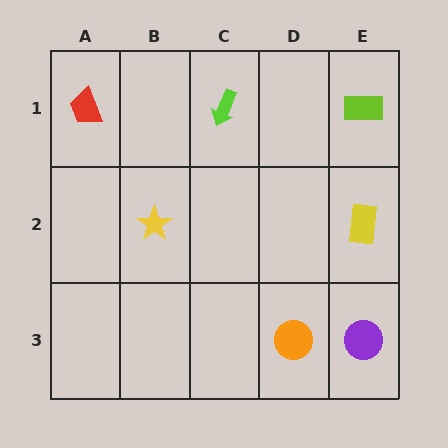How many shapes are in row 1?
3 shapes.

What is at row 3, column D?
An orange circle.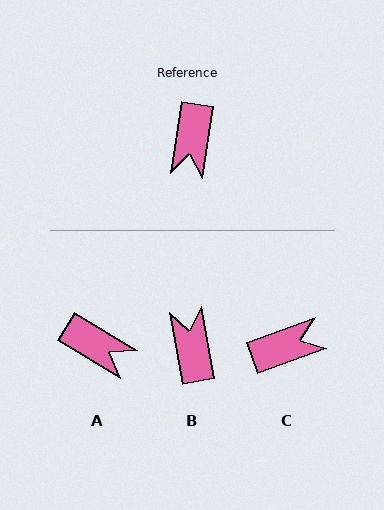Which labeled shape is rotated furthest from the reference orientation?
B, about 161 degrees away.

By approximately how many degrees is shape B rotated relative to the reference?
Approximately 161 degrees clockwise.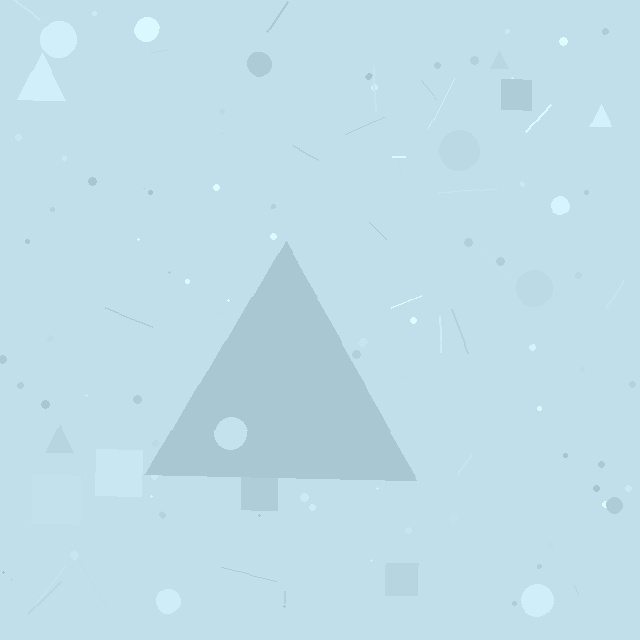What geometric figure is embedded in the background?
A triangle is embedded in the background.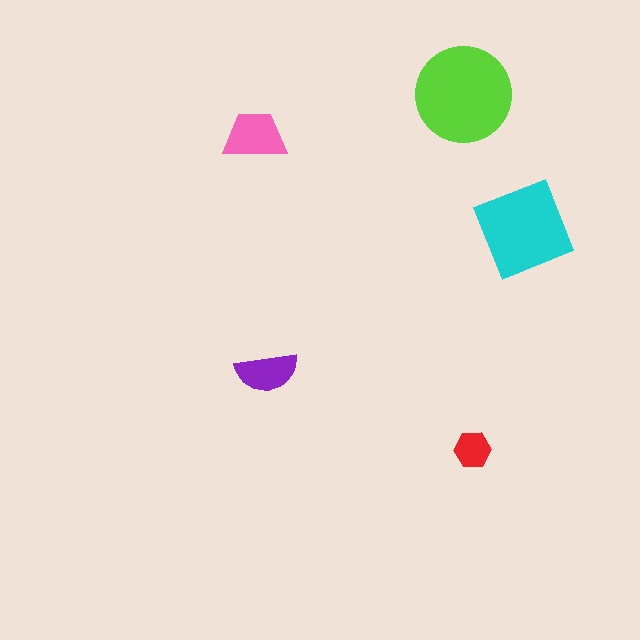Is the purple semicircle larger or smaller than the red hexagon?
Larger.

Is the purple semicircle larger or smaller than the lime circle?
Smaller.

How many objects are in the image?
There are 5 objects in the image.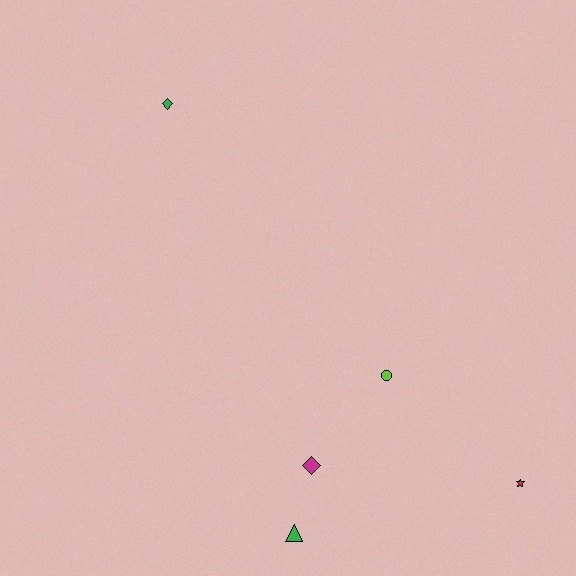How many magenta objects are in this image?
There is 1 magenta object.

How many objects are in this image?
There are 5 objects.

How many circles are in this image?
There is 1 circle.